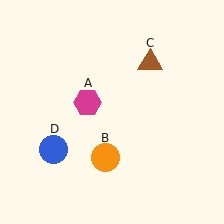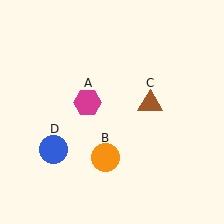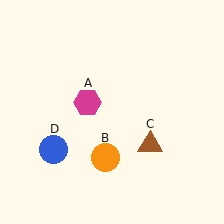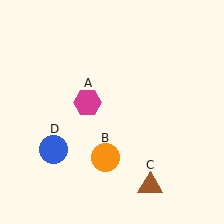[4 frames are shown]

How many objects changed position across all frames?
1 object changed position: brown triangle (object C).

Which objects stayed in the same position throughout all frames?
Magenta hexagon (object A) and orange circle (object B) and blue circle (object D) remained stationary.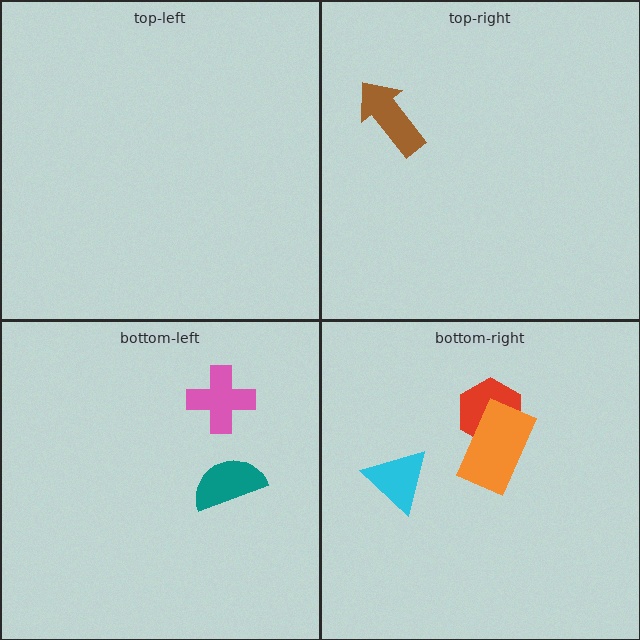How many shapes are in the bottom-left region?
2.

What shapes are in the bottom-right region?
The red hexagon, the orange rectangle, the cyan triangle.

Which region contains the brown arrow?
The top-right region.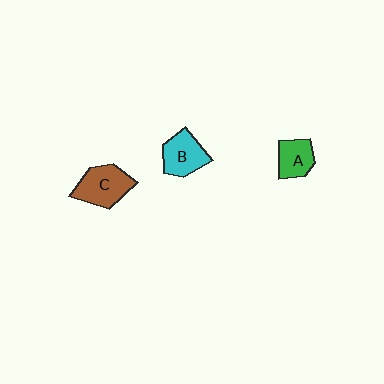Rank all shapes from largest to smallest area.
From largest to smallest: C (brown), B (cyan), A (green).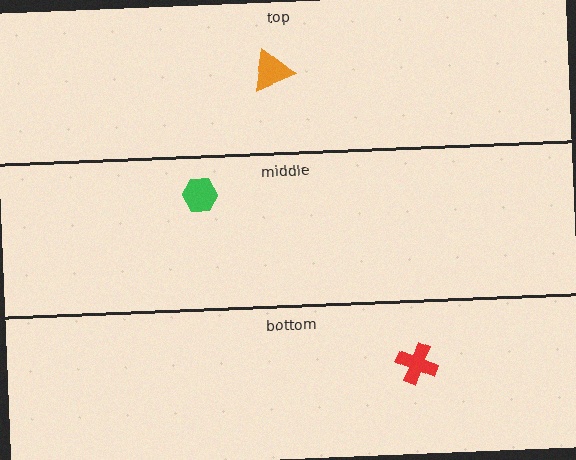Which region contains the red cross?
The bottom region.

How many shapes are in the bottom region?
1.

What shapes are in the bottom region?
The red cross.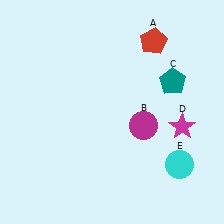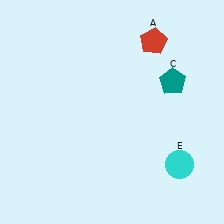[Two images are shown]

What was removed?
The magenta star (D), the magenta circle (B) were removed in Image 2.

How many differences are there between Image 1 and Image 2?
There are 2 differences between the two images.